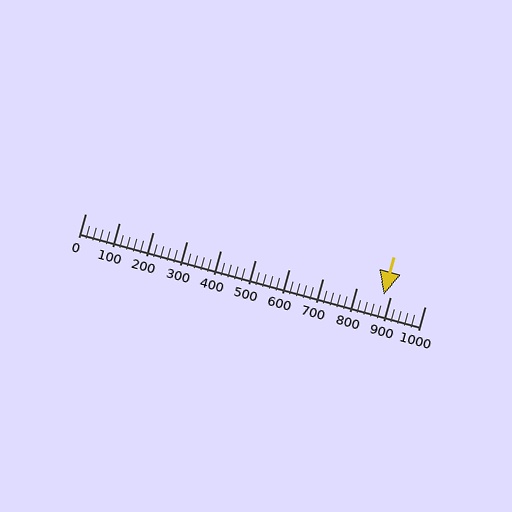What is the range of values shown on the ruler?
The ruler shows values from 0 to 1000.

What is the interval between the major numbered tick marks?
The major tick marks are spaced 100 units apart.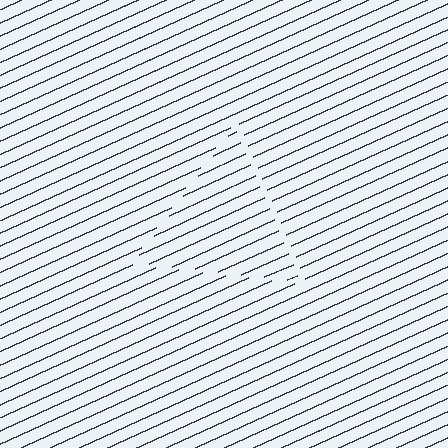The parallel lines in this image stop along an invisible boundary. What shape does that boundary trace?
An illusory triangle. The interior of the shape contains the same grating, shifted by half a period — the contour is defined by the phase discontinuity where line-ends from the inner and outer gratings abut.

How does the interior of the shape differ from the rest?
The interior of the shape contains the same grating, shifted by half a period — the contour is defined by the phase discontinuity where line-ends from the inner and outer gratings abut.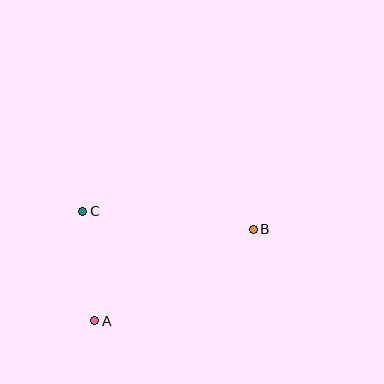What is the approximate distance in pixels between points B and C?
The distance between B and C is approximately 171 pixels.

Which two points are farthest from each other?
Points A and B are farthest from each other.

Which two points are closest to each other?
Points A and C are closest to each other.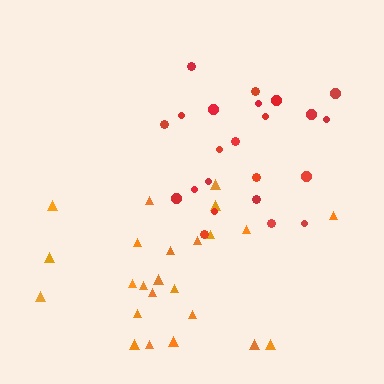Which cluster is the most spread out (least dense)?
Orange.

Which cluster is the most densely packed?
Red.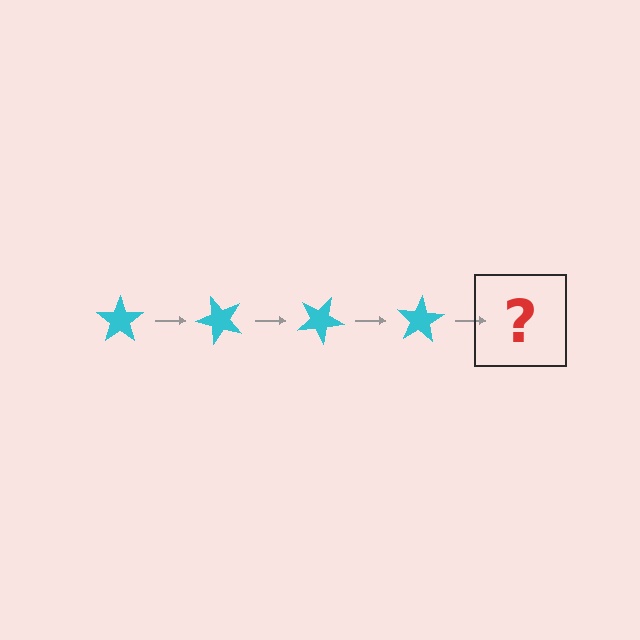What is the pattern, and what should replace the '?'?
The pattern is that the star rotates 50 degrees each step. The '?' should be a cyan star rotated 200 degrees.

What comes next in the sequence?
The next element should be a cyan star rotated 200 degrees.